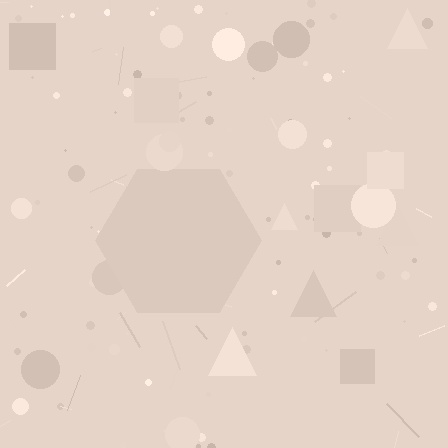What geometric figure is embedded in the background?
A hexagon is embedded in the background.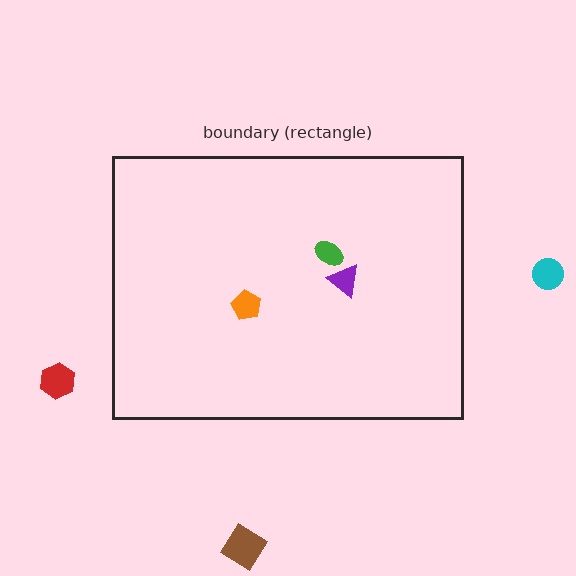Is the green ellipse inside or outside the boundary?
Inside.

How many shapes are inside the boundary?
3 inside, 3 outside.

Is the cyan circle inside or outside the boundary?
Outside.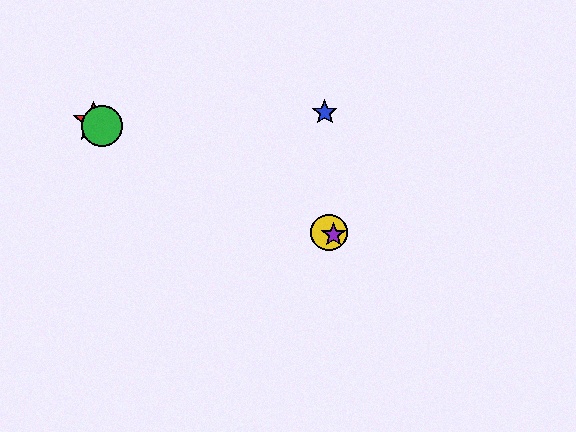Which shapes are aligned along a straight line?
The red star, the green circle, the yellow circle, the purple star are aligned along a straight line.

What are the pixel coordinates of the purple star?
The purple star is at (334, 235).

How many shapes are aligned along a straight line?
4 shapes (the red star, the green circle, the yellow circle, the purple star) are aligned along a straight line.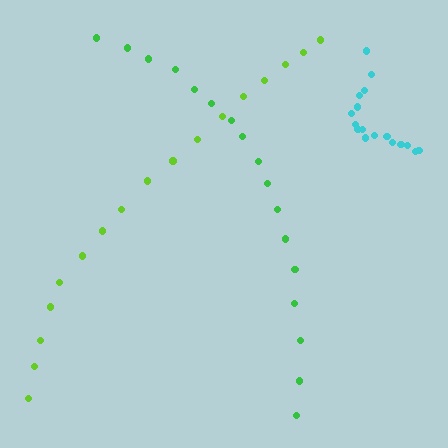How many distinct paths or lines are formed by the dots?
There are 3 distinct paths.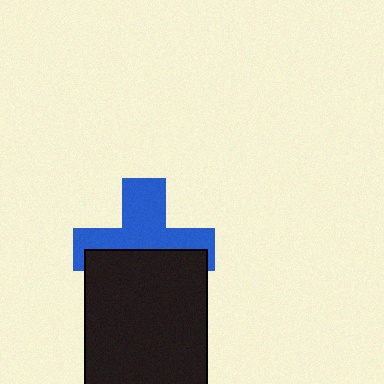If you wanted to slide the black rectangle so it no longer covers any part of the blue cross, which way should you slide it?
Slide it down — that is the most direct way to separate the two shapes.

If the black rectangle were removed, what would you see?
You would see the complete blue cross.